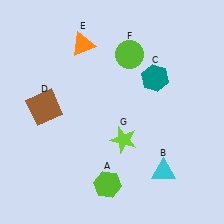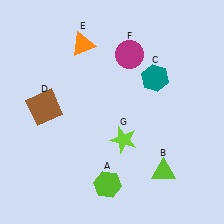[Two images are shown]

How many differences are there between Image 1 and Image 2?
There are 2 differences between the two images.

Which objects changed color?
B changed from cyan to lime. F changed from lime to magenta.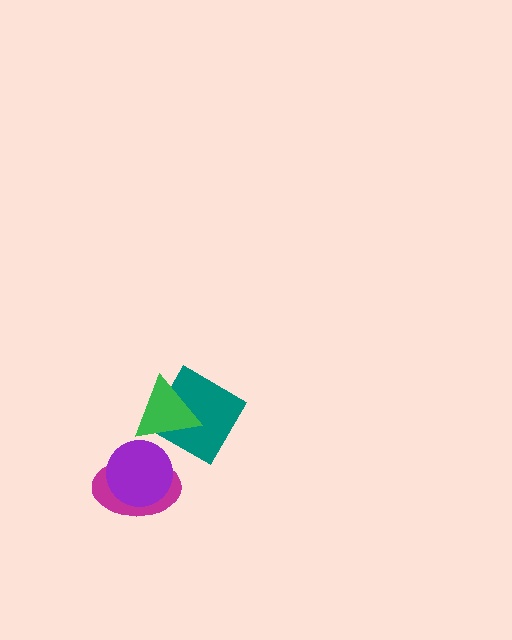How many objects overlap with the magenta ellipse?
1 object overlaps with the magenta ellipse.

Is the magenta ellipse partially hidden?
Yes, it is partially covered by another shape.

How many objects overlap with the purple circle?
1 object overlaps with the purple circle.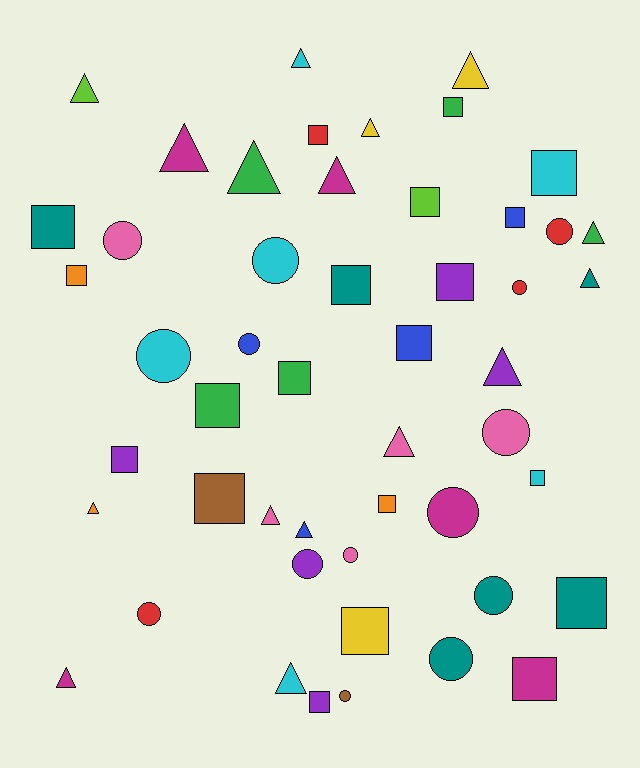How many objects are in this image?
There are 50 objects.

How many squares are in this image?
There are 20 squares.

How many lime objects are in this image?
There are 2 lime objects.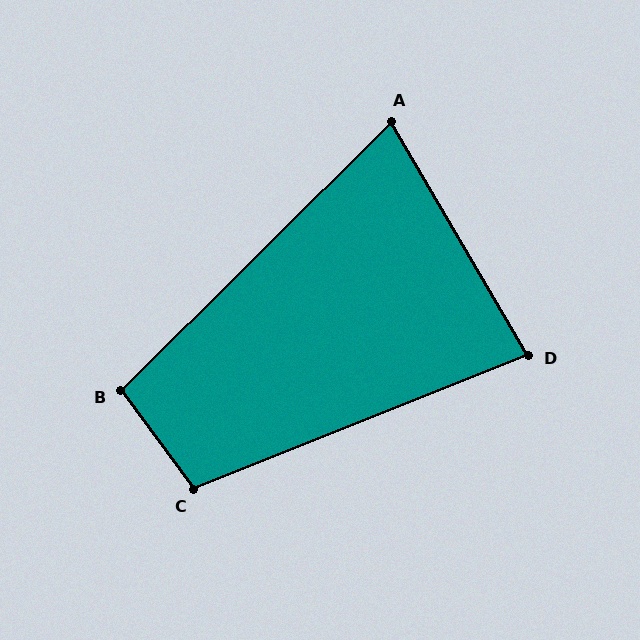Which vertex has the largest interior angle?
C, at approximately 105 degrees.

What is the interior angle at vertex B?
Approximately 98 degrees (obtuse).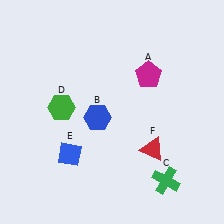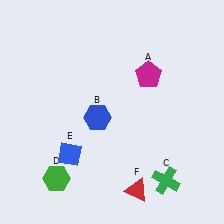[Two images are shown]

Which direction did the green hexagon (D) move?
The green hexagon (D) moved down.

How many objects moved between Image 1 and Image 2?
2 objects moved between the two images.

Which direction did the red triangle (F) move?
The red triangle (F) moved down.